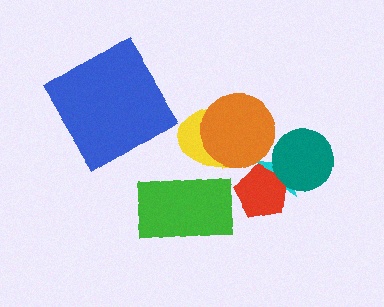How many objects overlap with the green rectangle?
1 object overlaps with the green rectangle.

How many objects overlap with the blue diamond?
0 objects overlap with the blue diamond.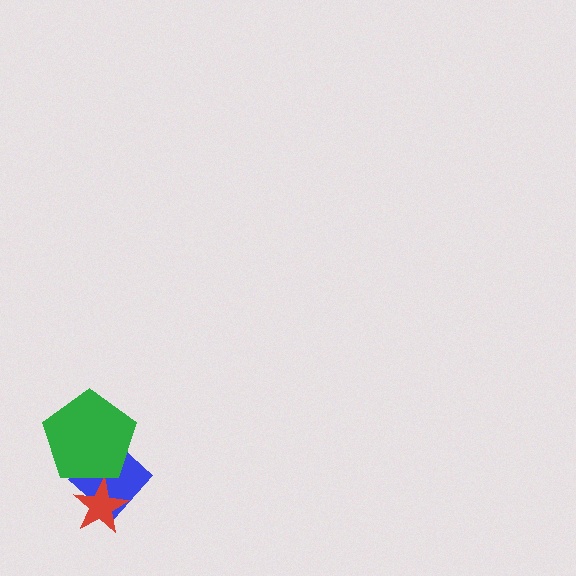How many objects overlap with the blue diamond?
2 objects overlap with the blue diamond.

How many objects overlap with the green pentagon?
2 objects overlap with the green pentagon.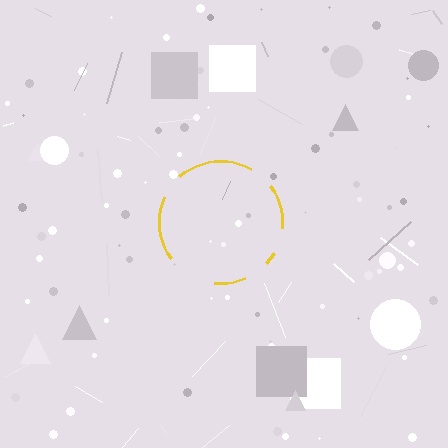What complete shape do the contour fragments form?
The contour fragments form a circle.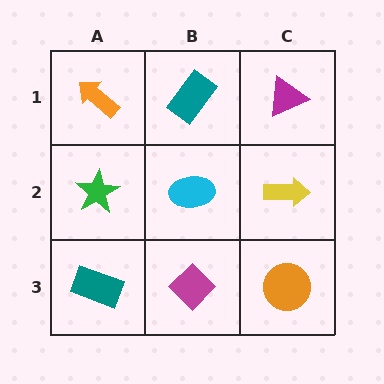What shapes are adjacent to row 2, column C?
A magenta triangle (row 1, column C), an orange circle (row 3, column C), a cyan ellipse (row 2, column B).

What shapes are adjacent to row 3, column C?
A yellow arrow (row 2, column C), a magenta diamond (row 3, column B).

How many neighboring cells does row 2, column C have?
3.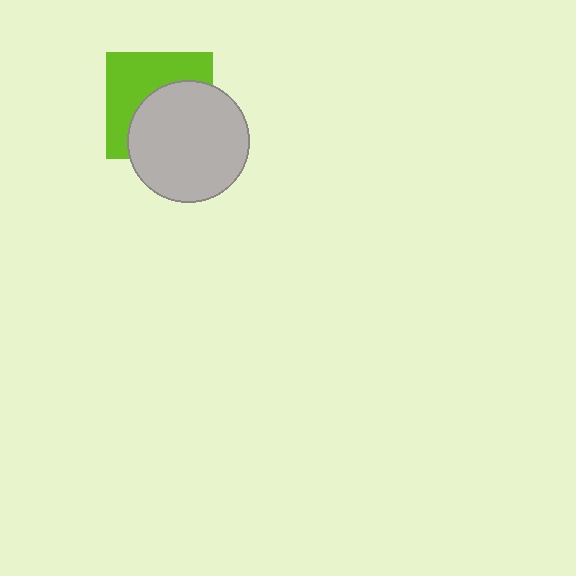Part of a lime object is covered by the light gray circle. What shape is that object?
It is a square.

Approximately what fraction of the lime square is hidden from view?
Roughly 51% of the lime square is hidden behind the light gray circle.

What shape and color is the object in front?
The object in front is a light gray circle.